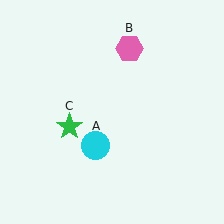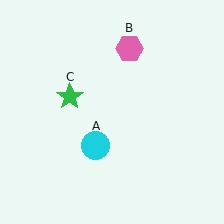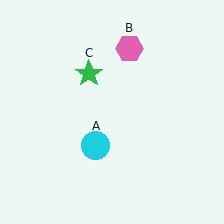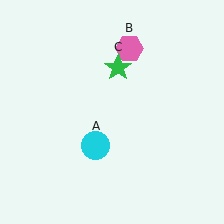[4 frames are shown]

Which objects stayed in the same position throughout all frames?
Cyan circle (object A) and pink hexagon (object B) remained stationary.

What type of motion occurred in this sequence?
The green star (object C) rotated clockwise around the center of the scene.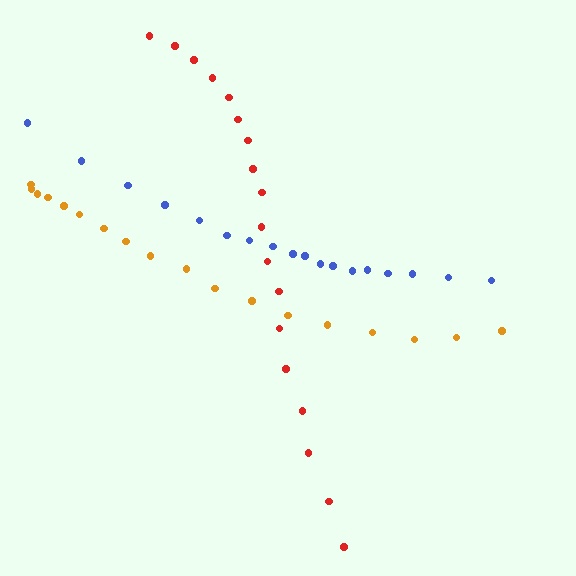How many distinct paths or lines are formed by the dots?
There are 3 distinct paths.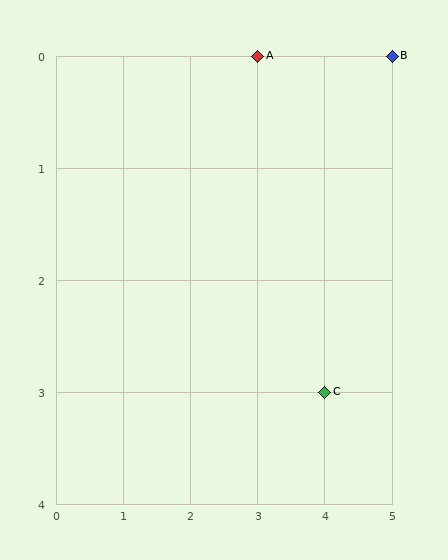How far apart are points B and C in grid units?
Points B and C are 1 column and 3 rows apart (about 3.2 grid units diagonally).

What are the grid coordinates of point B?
Point B is at grid coordinates (5, 0).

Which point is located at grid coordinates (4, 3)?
Point C is at (4, 3).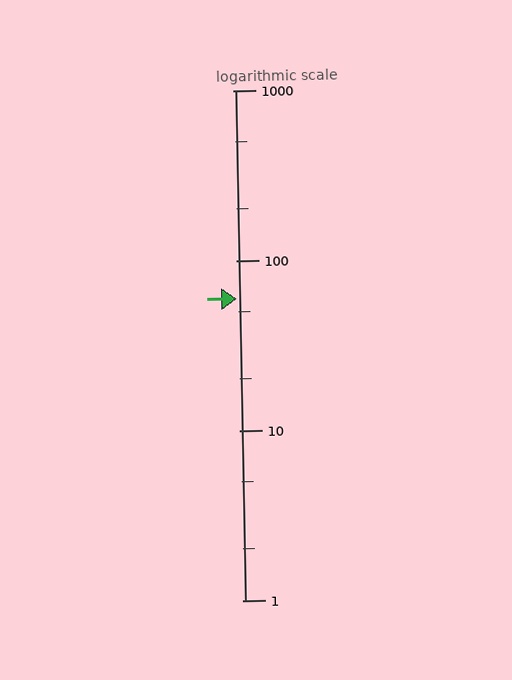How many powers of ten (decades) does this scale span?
The scale spans 3 decades, from 1 to 1000.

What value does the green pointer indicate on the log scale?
The pointer indicates approximately 59.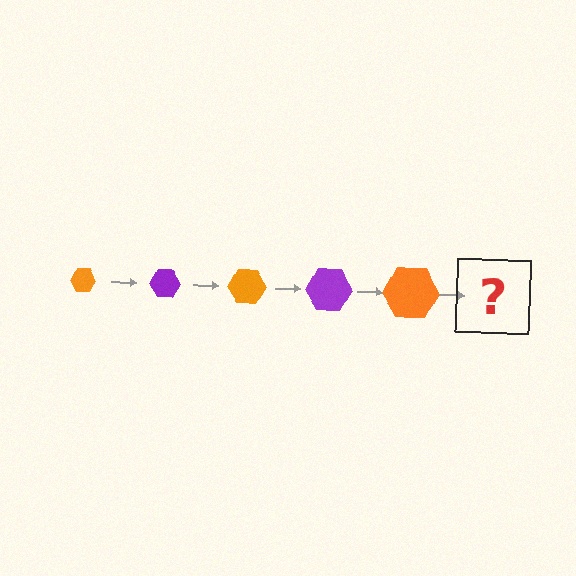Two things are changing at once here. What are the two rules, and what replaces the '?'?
The two rules are that the hexagon grows larger each step and the color cycles through orange and purple. The '?' should be a purple hexagon, larger than the previous one.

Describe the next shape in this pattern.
It should be a purple hexagon, larger than the previous one.